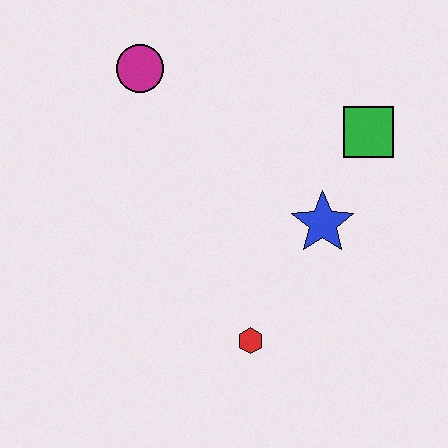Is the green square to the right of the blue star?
Yes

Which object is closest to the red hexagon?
The blue star is closest to the red hexagon.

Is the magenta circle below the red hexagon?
No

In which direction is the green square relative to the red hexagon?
The green square is above the red hexagon.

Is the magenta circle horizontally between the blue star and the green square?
No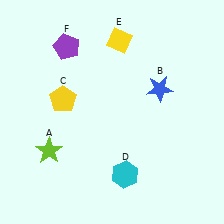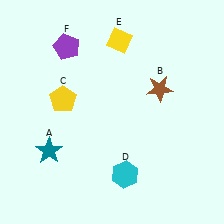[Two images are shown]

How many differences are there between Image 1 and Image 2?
There are 2 differences between the two images.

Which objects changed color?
A changed from lime to teal. B changed from blue to brown.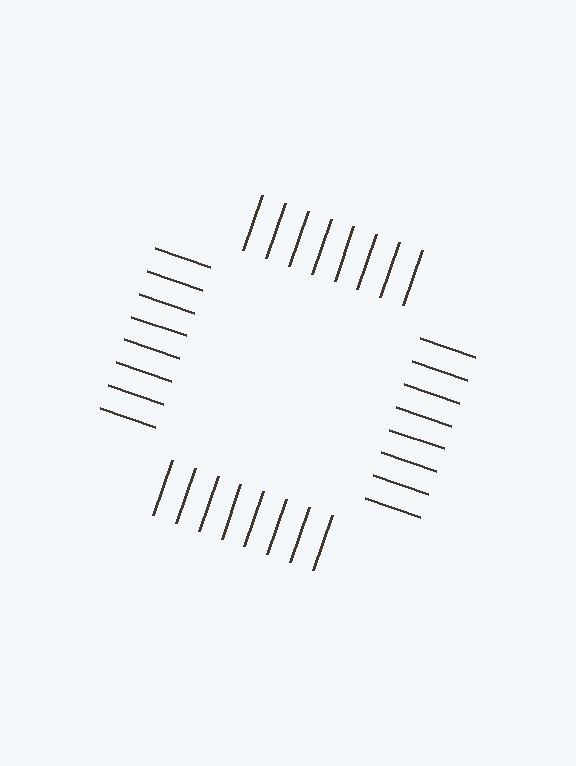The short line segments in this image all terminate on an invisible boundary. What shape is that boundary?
An illusory square — the line segments terminate on its edges but no continuous stroke is drawn.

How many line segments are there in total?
32 — 8 along each of the 4 edges.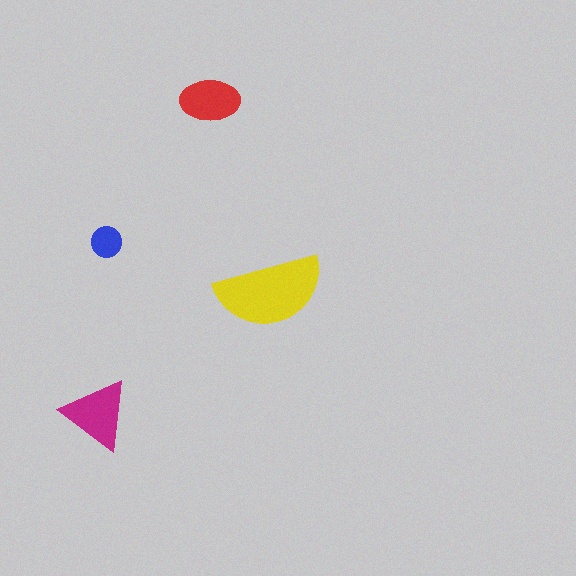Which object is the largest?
The yellow semicircle.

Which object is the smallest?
The blue circle.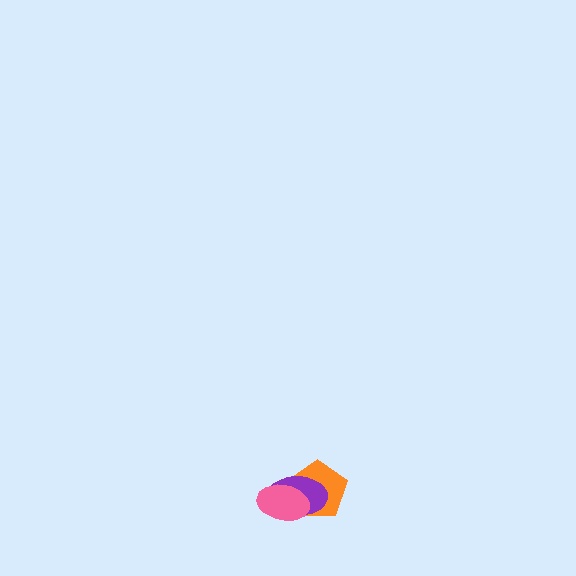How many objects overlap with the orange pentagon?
2 objects overlap with the orange pentagon.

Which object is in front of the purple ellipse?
The pink ellipse is in front of the purple ellipse.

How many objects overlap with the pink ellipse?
2 objects overlap with the pink ellipse.